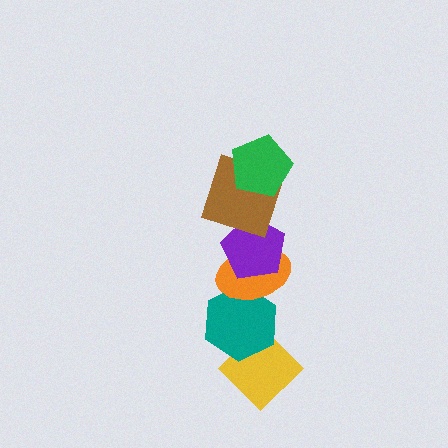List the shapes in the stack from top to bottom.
From top to bottom: the green pentagon, the brown square, the purple pentagon, the orange ellipse, the teal hexagon, the yellow diamond.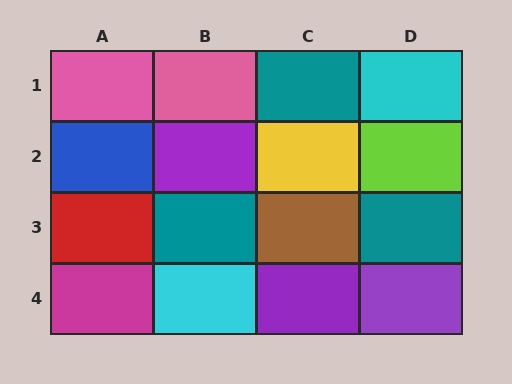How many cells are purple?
3 cells are purple.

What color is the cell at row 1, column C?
Teal.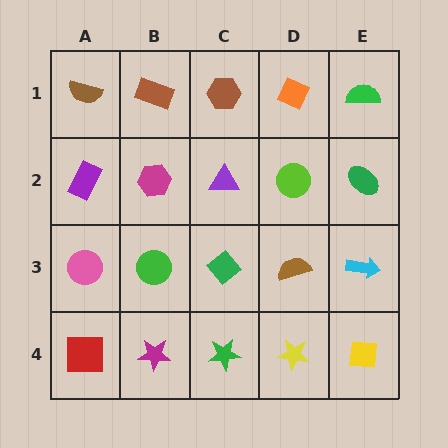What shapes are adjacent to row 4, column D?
A brown semicircle (row 3, column D), a green star (row 4, column C), a yellow square (row 4, column E).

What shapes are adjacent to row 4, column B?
A green circle (row 3, column B), a red square (row 4, column A), a green star (row 4, column C).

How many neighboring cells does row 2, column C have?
4.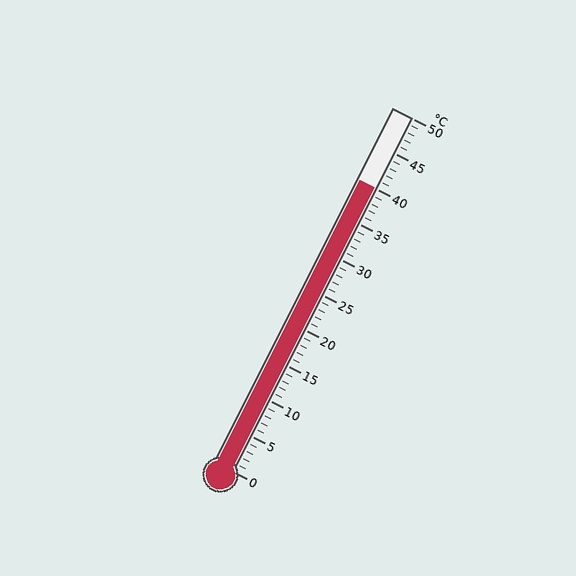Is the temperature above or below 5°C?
The temperature is above 5°C.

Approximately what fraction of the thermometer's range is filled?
The thermometer is filled to approximately 80% of its range.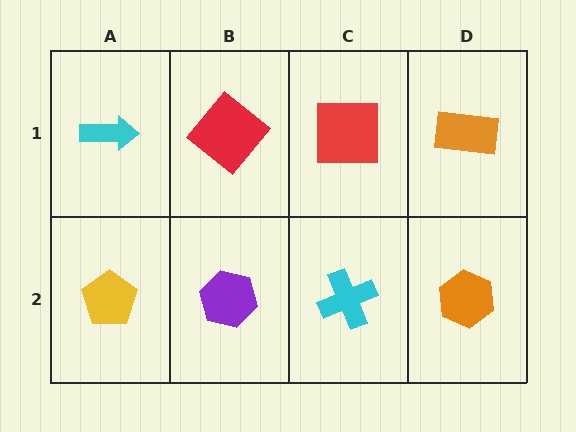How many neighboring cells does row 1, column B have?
3.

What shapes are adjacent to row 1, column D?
An orange hexagon (row 2, column D), a red square (row 1, column C).